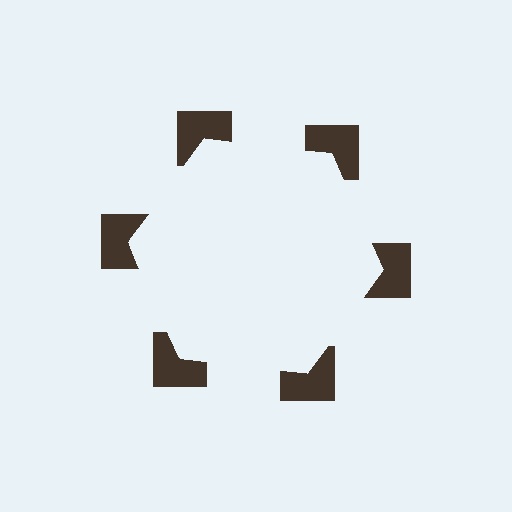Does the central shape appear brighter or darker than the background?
It typically appears slightly brighter than the background, even though no actual brightness change is drawn.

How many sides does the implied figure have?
6 sides.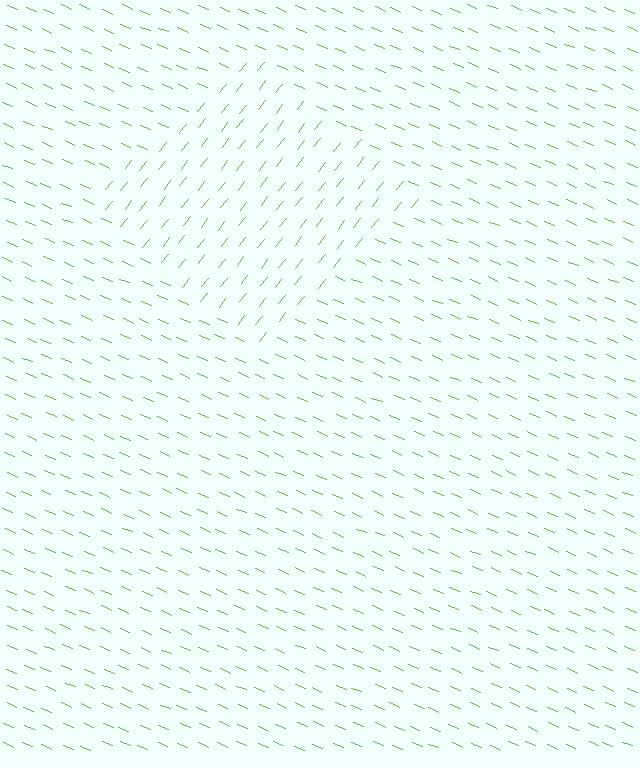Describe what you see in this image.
The image is filled with small lime line segments. A diamond region in the image has lines oriented differently from the surrounding lines, creating a visible texture boundary.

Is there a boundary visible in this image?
Yes, there is a texture boundary formed by a change in line orientation.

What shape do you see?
I see a diamond.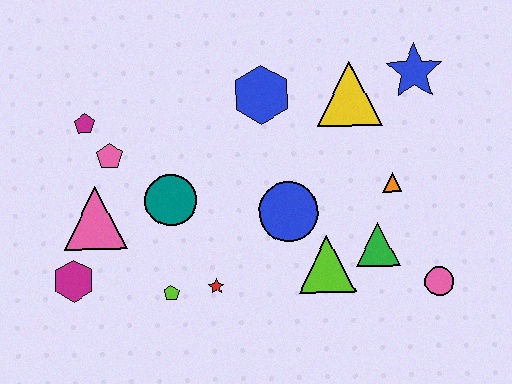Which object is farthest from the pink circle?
The magenta pentagon is farthest from the pink circle.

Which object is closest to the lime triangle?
The green triangle is closest to the lime triangle.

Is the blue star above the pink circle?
Yes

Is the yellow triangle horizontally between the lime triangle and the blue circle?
No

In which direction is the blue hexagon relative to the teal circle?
The blue hexagon is above the teal circle.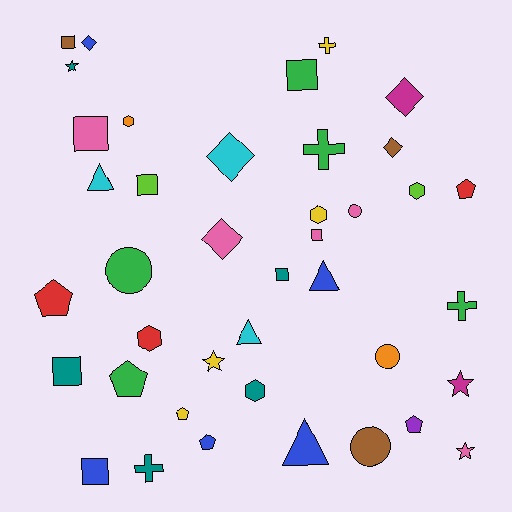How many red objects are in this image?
There are 3 red objects.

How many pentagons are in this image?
There are 6 pentagons.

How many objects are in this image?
There are 40 objects.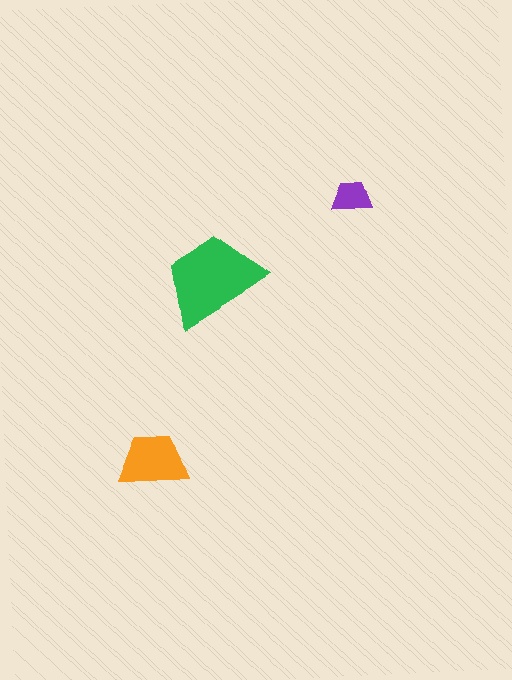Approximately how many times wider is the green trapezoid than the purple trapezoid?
About 2.5 times wider.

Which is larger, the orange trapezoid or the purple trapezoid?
The orange one.